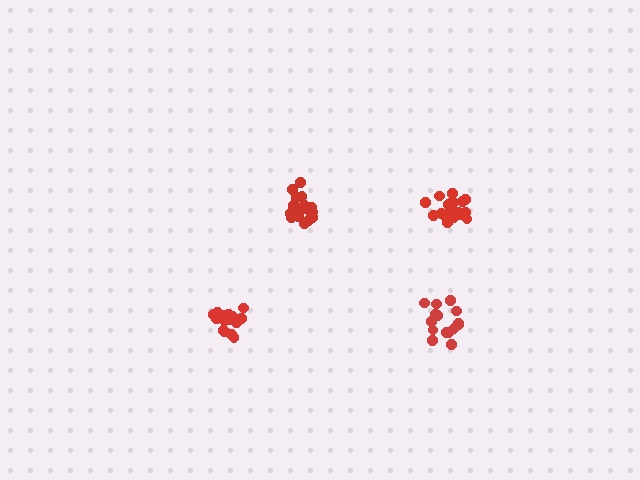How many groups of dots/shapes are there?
There are 4 groups.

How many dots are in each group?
Group 1: 20 dots, Group 2: 20 dots, Group 3: 15 dots, Group 4: 17 dots (72 total).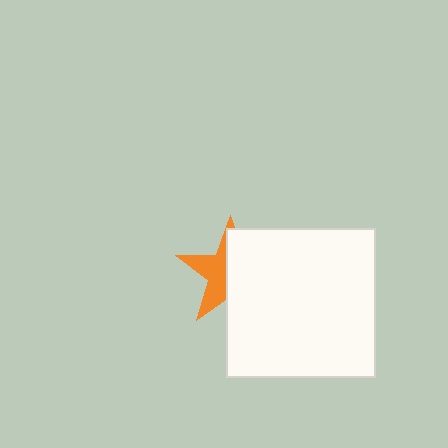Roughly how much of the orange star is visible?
A small part of it is visible (roughly 42%).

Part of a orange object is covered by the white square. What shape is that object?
It is a star.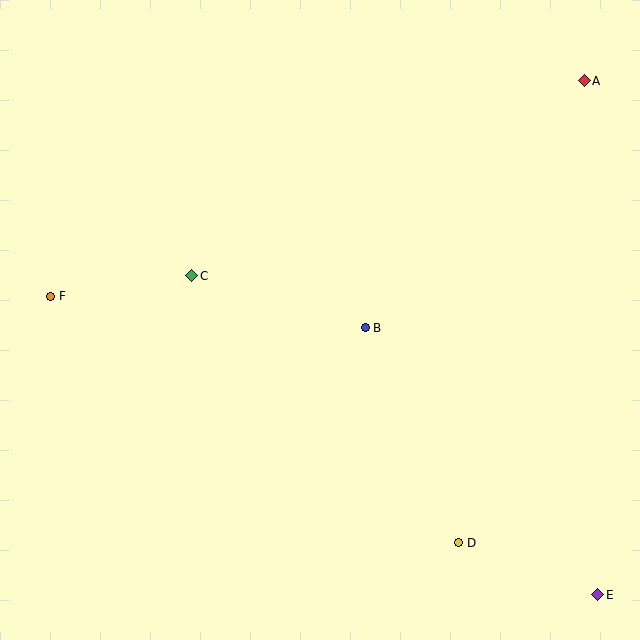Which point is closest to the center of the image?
Point B at (365, 328) is closest to the center.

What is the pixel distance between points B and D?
The distance between B and D is 235 pixels.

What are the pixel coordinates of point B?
Point B is at (365, 328).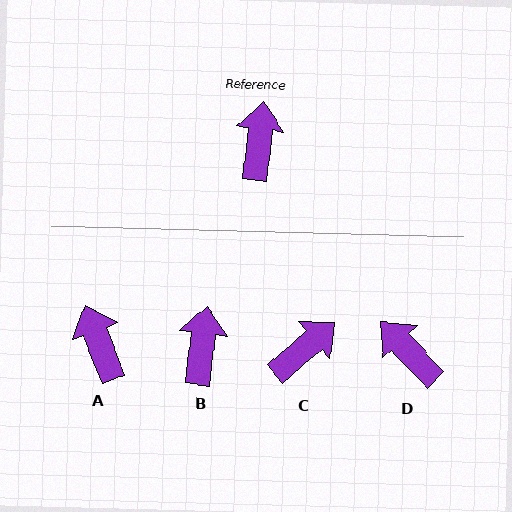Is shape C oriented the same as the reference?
No, it is off by about 42 degrees.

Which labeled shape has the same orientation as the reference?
B.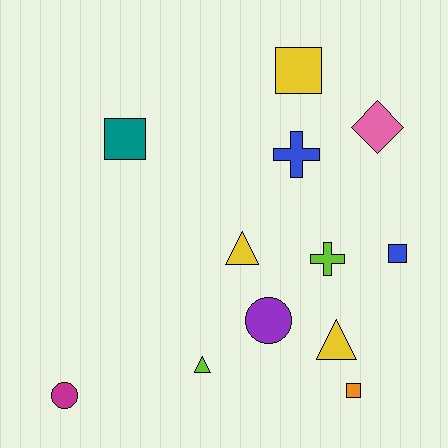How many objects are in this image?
There are 12 objects.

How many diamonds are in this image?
There is 1 diamond.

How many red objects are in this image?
There are no red objects.